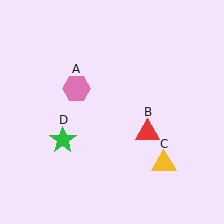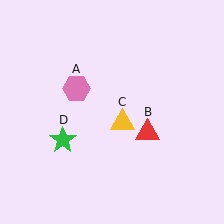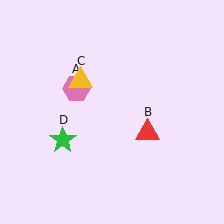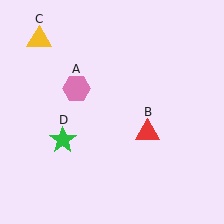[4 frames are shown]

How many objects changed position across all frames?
1 object changed position: yellow triangle (object C).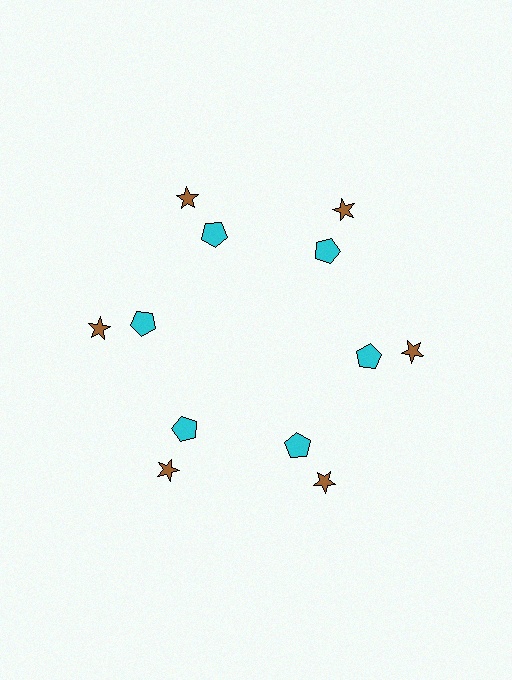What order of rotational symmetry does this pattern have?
This pattern has 6-fold rotational symmetry.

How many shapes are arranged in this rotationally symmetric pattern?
There are 12 shapes, arranged in 6 groups of 2.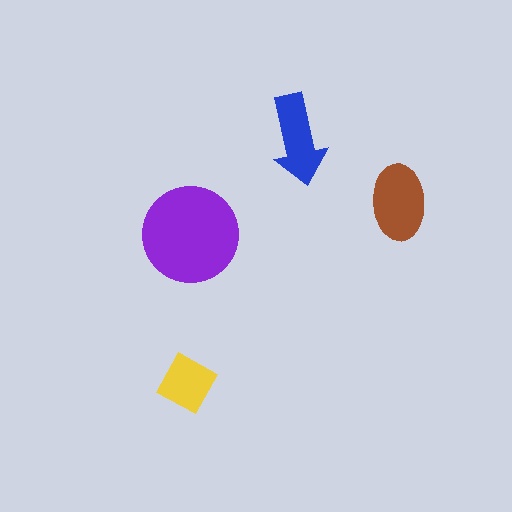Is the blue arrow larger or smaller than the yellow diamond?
Larger.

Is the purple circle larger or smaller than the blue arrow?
Larger.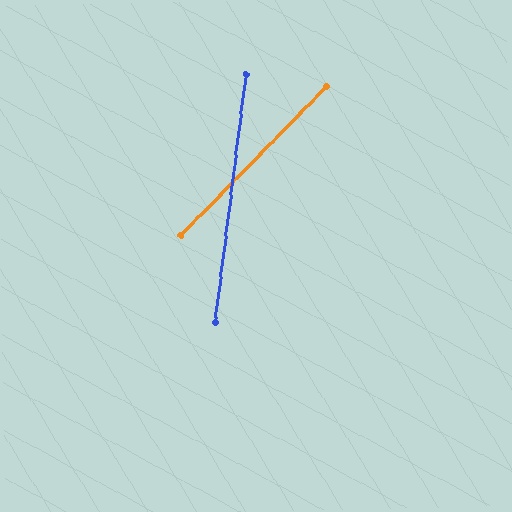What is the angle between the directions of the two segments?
Approximately 37 degrees.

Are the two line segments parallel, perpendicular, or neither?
Neither parallel nor perpendicular — they differ by about 37°.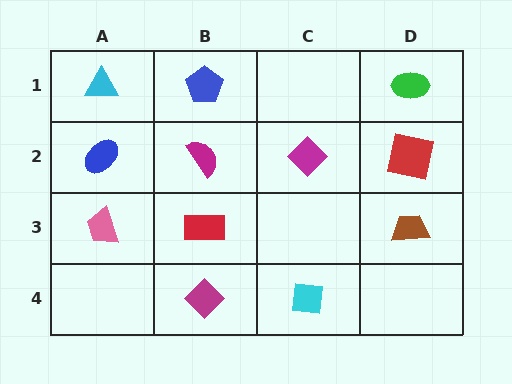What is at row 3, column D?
A brown trapezoid.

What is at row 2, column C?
A magenta diamond.